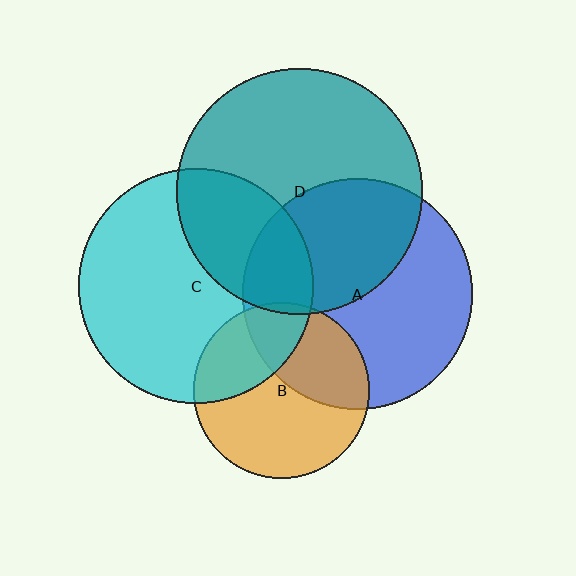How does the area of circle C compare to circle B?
Approximately 1.8 times.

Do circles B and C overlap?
Yes.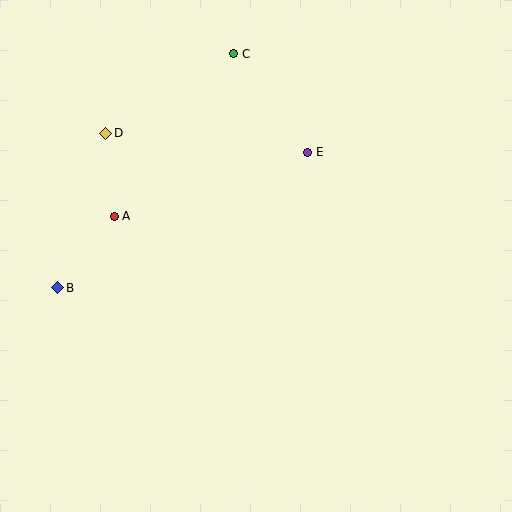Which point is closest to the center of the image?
Point E at (308, 152) is closest to the center.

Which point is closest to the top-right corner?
Point E is closest to the top-right corner.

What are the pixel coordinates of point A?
Point A is at (114, 216).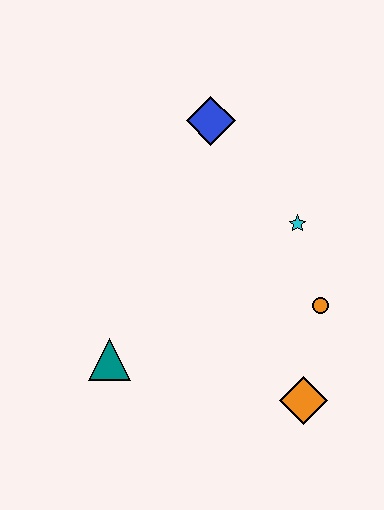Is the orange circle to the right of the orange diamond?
Yes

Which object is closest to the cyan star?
The orange circle is closest to the cyan star.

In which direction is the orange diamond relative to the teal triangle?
The orange diamond is to the right of the teal triangle.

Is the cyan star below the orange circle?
No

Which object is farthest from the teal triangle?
The blue diamond is farthest from the teal triangle.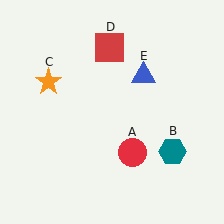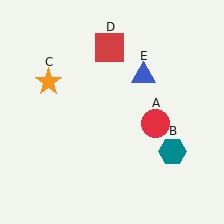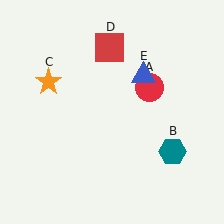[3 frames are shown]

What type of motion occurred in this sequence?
The red circle (object A) rotated counterclockwise around the center of the scene.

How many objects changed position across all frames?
1 object changed position: red circle (object A).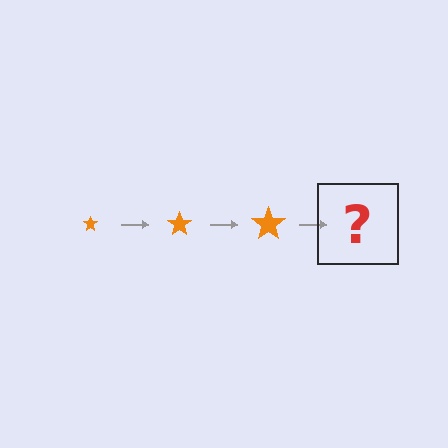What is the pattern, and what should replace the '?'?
The pattern is that the star gets progressively larger each step. The '?' should be an orange star, larger than the previous one.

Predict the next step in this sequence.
The next step is an orange star, larger than the previous one.